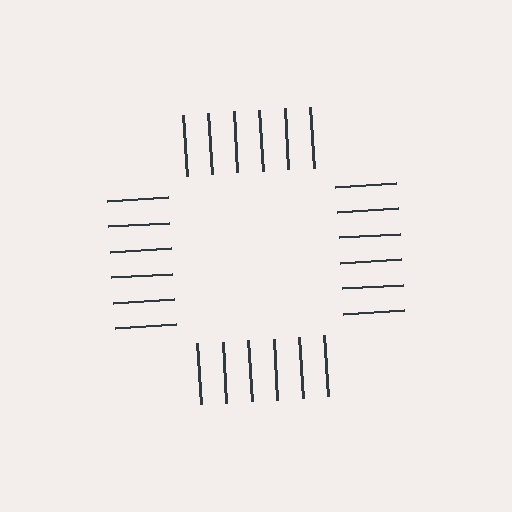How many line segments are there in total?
24 — 6 along each of the 4 edges.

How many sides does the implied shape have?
4 sides — the line-ends trace a square.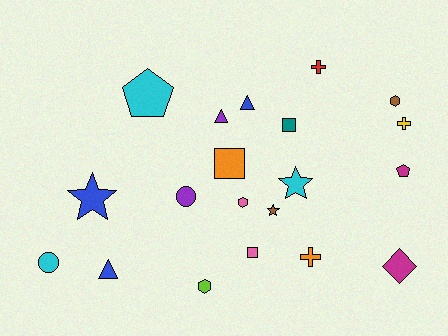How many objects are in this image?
There are 20 objects.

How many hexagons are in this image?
There are 3 hexagons.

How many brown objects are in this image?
There are 2 brown objects.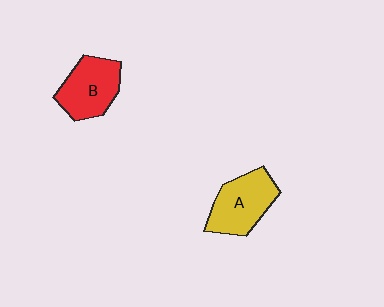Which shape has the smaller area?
Shape B (red).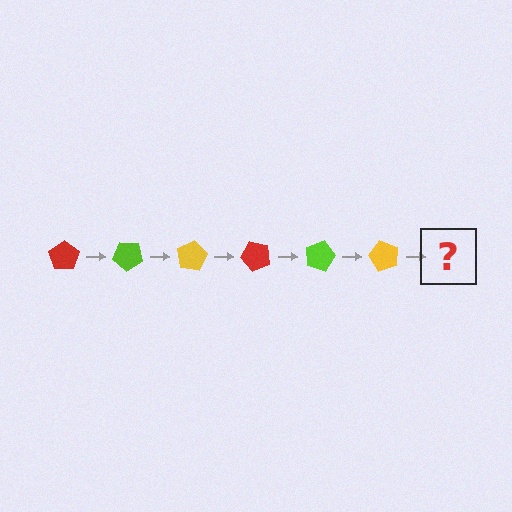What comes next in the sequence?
The next element should be a red pentagon, rotated 240 degrees from the start.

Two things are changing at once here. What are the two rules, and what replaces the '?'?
The two rules are that it rotates 40 degrees each step and the color cycles through red, lime, and yellow. The '?' should be a red pentagon, rotated 240 degrees from the start.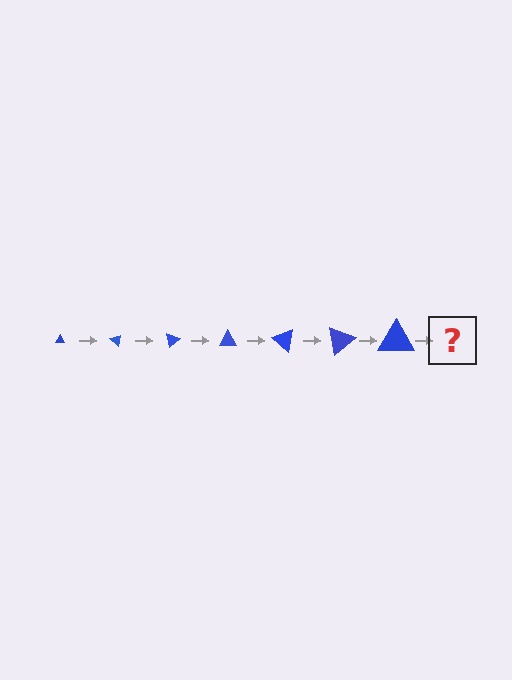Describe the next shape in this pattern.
It should be a triangle, larger than the previous one and rotated 280 degrees from the start.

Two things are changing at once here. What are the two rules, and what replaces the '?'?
The two rules are that the triangle grows larger each step and it rotates 40 degrees each step. The '?' should be a triangle, larger than the previous one and rotated 280 degrees from the start.